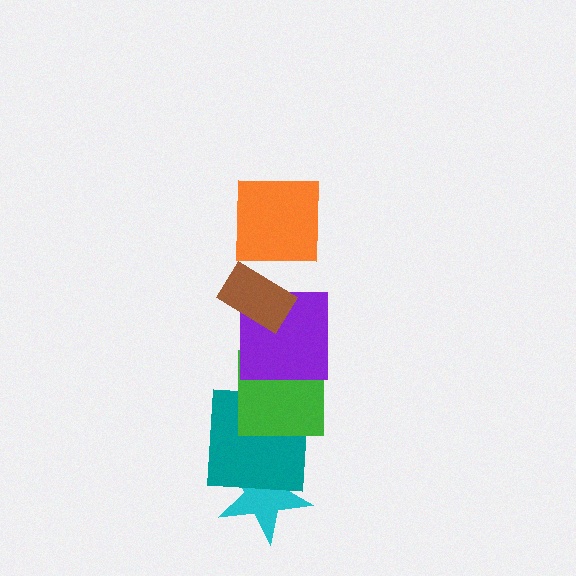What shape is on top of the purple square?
The brown rectangle is on top of the purple square.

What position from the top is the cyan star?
The cyan star is 6th from the top.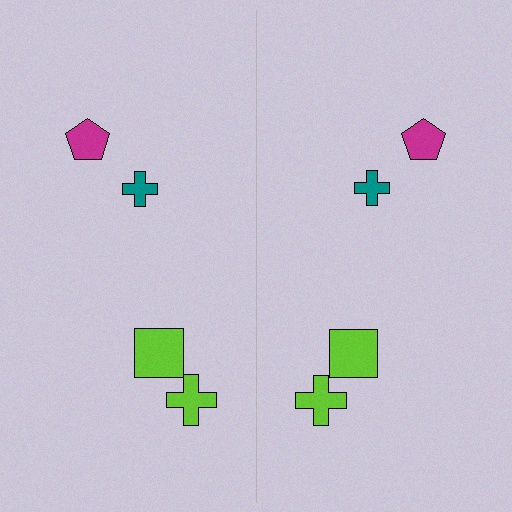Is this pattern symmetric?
Yes, this pattern has bilateral (reflection) symmetry.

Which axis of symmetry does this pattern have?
The pattern has a vertical axis of symmetry running through the center of the image.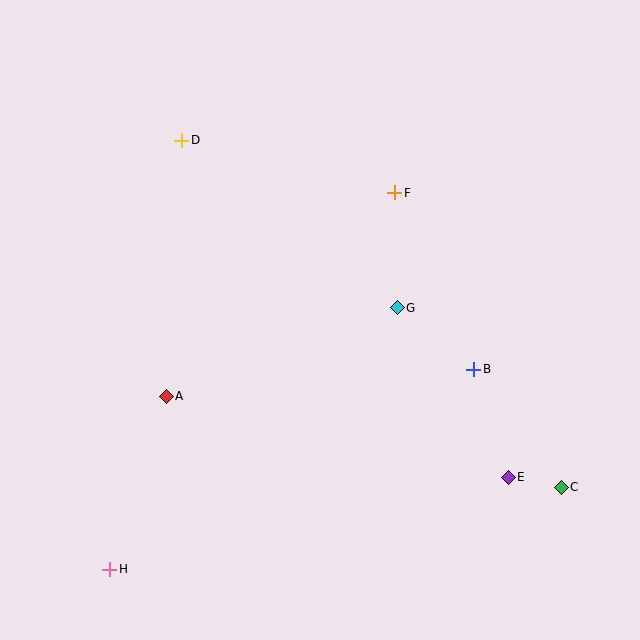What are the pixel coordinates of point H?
Point H is at (110, 569).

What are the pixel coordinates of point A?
Point A is at (166, 396).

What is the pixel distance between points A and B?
The distance between A and B is 308 pixels.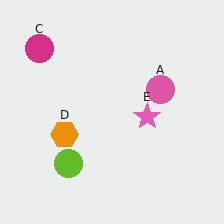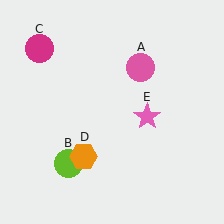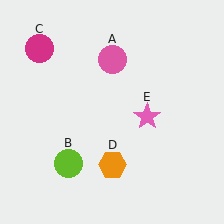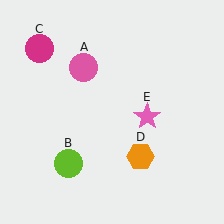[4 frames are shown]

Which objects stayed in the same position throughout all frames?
Lime circle (object B) and magenta circle (object C) and pink star (object E) remained stationary.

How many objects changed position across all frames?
2 objects changed position: pink circle (object A), orange hexagon (object D).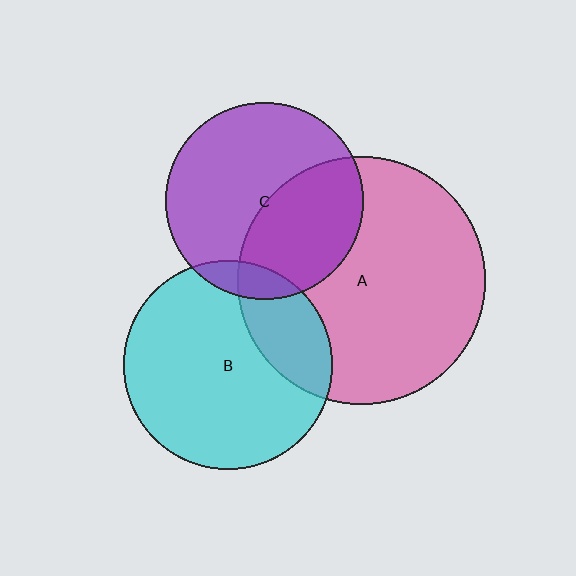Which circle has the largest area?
Circle A (pink).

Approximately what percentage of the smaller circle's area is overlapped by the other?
Approximately 10%.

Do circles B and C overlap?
Yes.